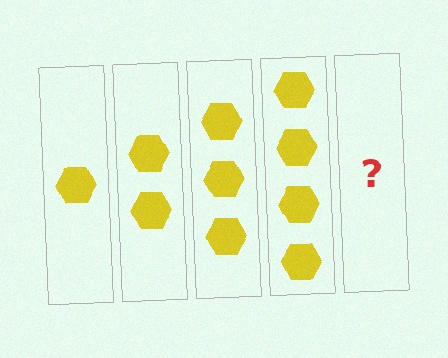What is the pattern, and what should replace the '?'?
The pattern is that each step adds one more hexagon. The '?' should be 5 hexagons.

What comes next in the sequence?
The next element should be 5 hexagons.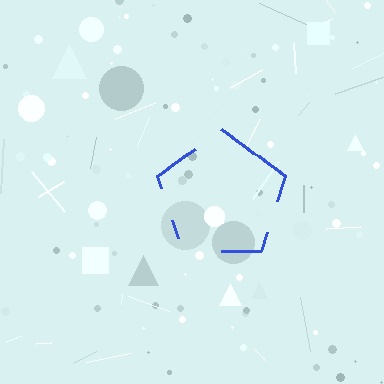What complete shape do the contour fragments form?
The contour fragments form a pentagon.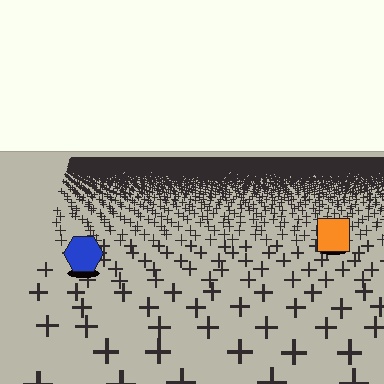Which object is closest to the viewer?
The blue hexagon is closest. The texture marks near it are larger and more spread out.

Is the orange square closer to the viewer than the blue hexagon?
No. The blue hexagon is closer — you can tell from the texture gradient: the ground texture is coarser near it.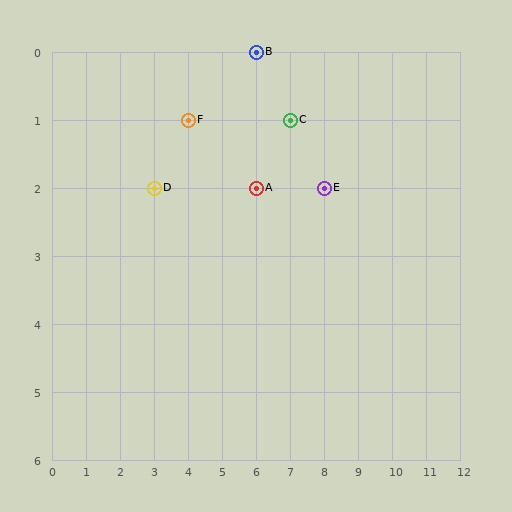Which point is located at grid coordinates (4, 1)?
Point F is at (4, 1).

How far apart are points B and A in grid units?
Points B and A are 2 rows apart.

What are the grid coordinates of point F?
Point F is at grid coordinates (4, 1).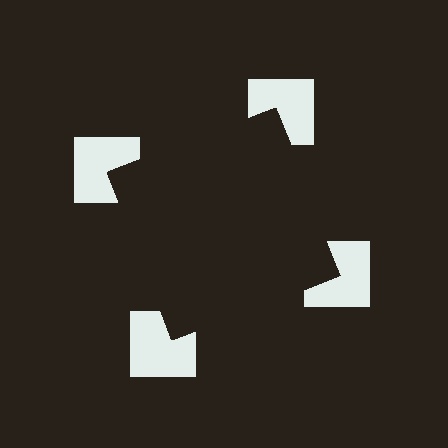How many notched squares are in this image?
There are 4 — one at each vertex of the illusory square.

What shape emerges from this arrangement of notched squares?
An illusory square — its edges are inferred from the aligned wedge cuts in the notched squares, not physically drawn.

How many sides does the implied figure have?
4 sides.